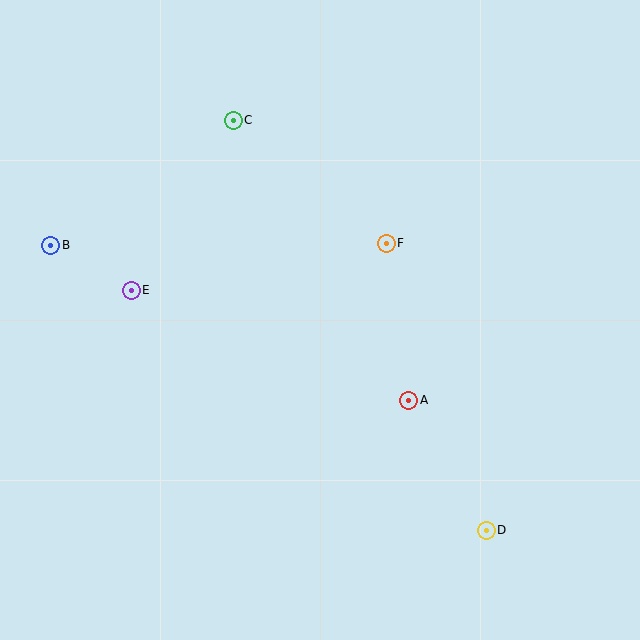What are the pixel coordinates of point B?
Point B is at (51, 245).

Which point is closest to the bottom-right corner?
Point D is closest to the bottom-right corner.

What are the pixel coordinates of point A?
Point A is at (409, 400).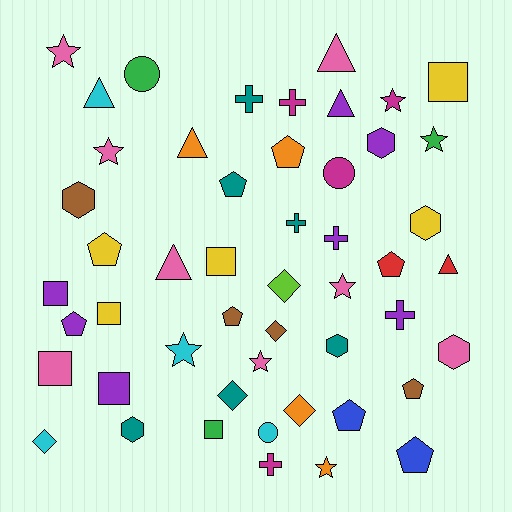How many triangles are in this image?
There are 6 triangles.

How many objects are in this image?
There are 50 objects.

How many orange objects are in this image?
There are 4 orange objects.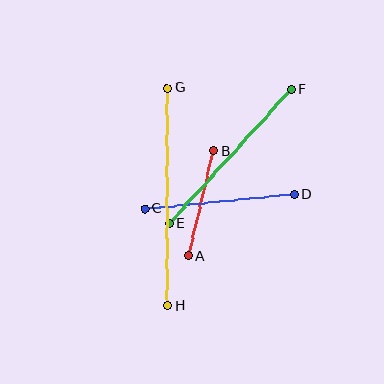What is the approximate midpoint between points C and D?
The midpoint is at approximately (220, 202) pixels.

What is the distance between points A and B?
The distance is approximately 108 pixels.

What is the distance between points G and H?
The distance is approximately 218 pixels.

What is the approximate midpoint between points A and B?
The midpoint is at approximately (201, 204) pixels.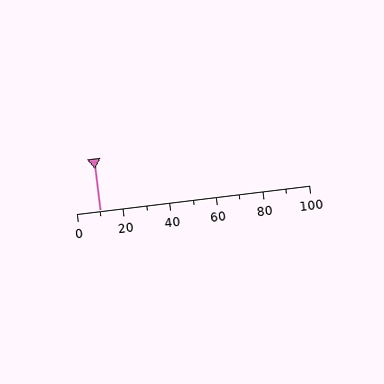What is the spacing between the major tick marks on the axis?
The major ticks are spaced 20 apart.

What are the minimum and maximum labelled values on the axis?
The axis runs from 0 to 100.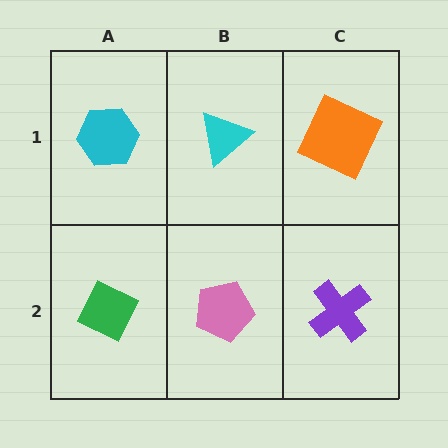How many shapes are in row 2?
3 shapes.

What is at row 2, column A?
A green diamond.